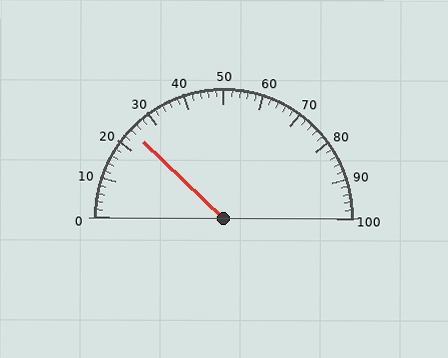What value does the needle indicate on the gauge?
The needle indicates approximately 24.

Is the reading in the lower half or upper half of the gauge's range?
The reading is in the lower half of the range (0 to 100).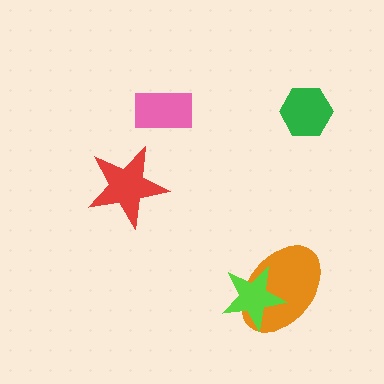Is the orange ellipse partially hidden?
Yes, it is partially covered by another shape.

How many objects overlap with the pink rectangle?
0 objects overlap with the pink rectangle.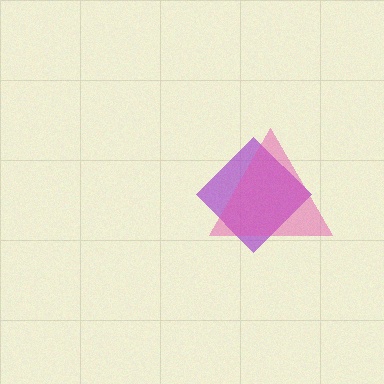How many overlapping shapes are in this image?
There are 2 overlapping shapes in the image.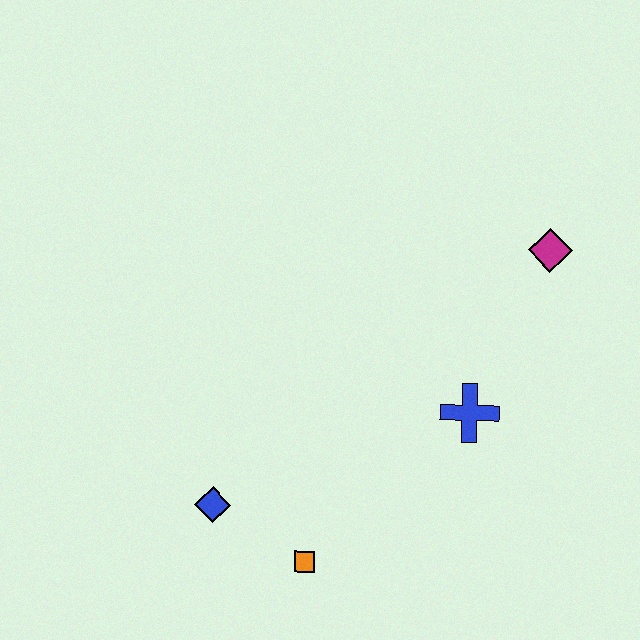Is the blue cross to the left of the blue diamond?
No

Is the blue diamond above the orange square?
Yes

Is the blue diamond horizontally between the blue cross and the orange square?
No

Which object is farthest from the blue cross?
The blue diamond is farthest from the blue cross.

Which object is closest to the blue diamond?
The orange square is closest to the blue diamond.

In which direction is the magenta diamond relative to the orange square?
The magenta diamond is above the orange square.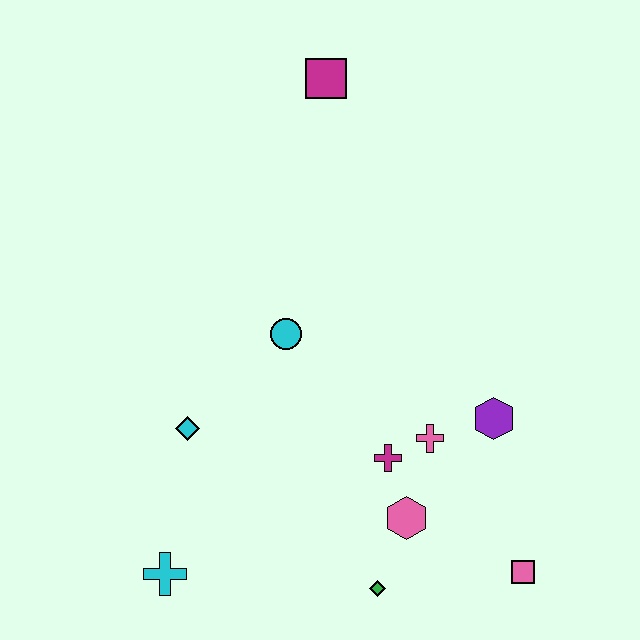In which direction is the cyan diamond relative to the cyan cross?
The cyan diamond is above the cyan cross.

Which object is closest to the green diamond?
The pink hexagon is closest to the green diamond.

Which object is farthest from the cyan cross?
The magenta square is farthest from the cyan cross.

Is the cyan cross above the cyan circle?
No